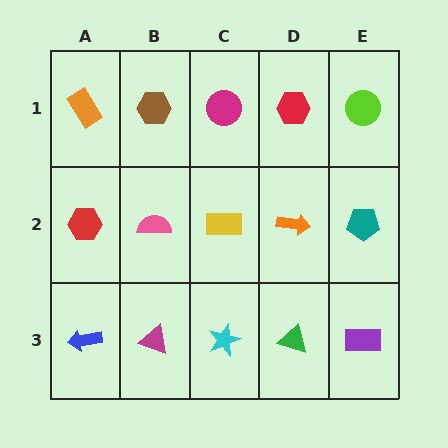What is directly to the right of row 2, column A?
A pink semicircle.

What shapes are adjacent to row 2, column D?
A red hexagon (row 1, column D), a green triangle (row 3, column D), a yellow rectangle (row 2, column C), a teal pentagon (row 2, column E).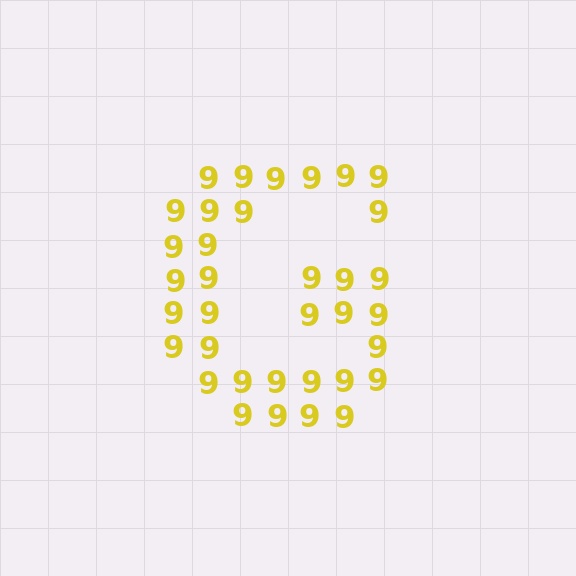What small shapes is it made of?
It is made of small digit 9's.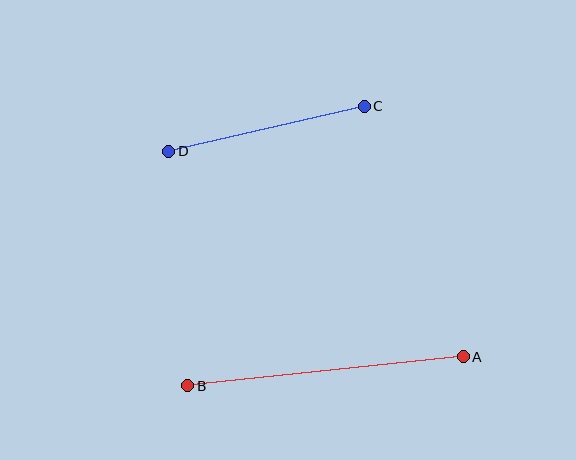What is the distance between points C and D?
The distance is approximately 201 pixels.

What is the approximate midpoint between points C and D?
The midpoint is at approximately (266, 129) pixels.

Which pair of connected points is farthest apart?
Points A and B are farthest apart.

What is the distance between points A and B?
The distance is approximately 277 pixels.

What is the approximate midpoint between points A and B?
The midpoint is at approximately (325, 371) pixels.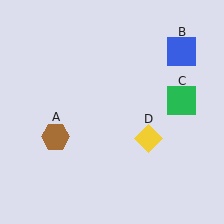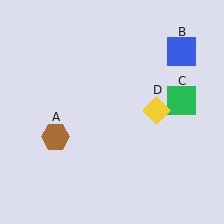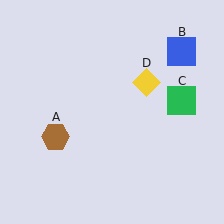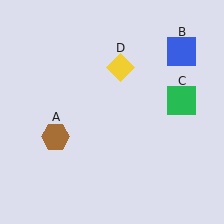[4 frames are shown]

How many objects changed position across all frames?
1 object changed position: yellow diamond (object D).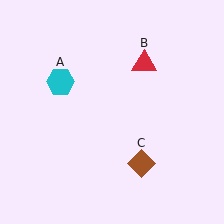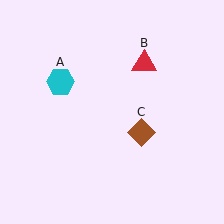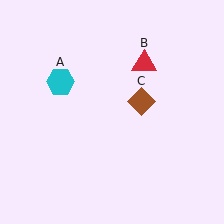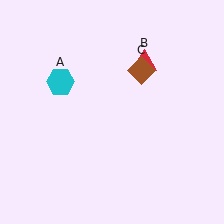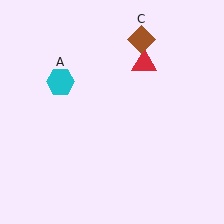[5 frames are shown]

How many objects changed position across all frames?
1 object changed position: brown diamond (object C).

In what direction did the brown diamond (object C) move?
The brown diamond (object C) moved up.